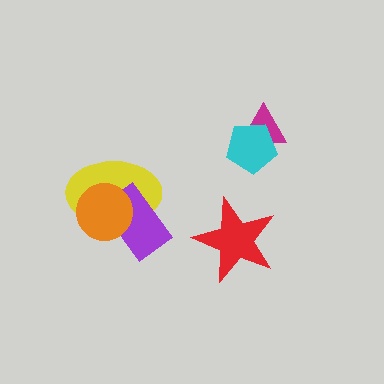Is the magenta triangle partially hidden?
Yes, it is partially covered by another shape.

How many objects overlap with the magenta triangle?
1 object overlaps with the magenta triangle.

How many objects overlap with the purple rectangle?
2 objects overlap with the purple rectangle.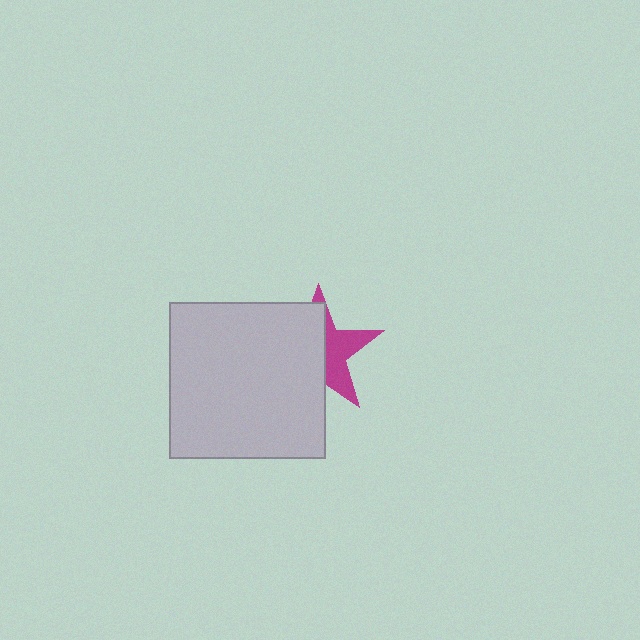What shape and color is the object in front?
The object in front is a light gray square.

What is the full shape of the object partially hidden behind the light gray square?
The partially hidden object is a magenta star.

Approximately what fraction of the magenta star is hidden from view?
Roughly 58% of the magenta star is hidden behind the light gray square.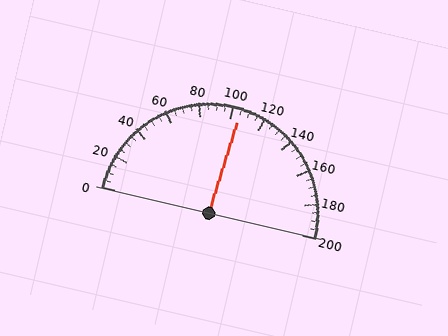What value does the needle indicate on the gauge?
The needle indicates approximately 105.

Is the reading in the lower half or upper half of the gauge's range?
The reading is in the upper half of the range (0 to 200).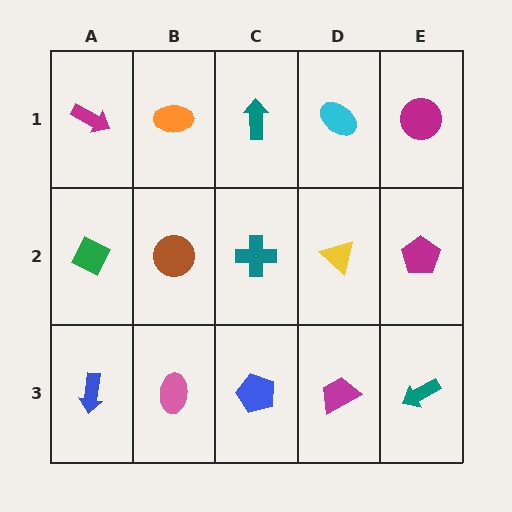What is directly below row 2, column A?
A blue arrow.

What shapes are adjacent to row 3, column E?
A magenta pentagon (row 2, column E), a magenta trapezoid (row 3, column D).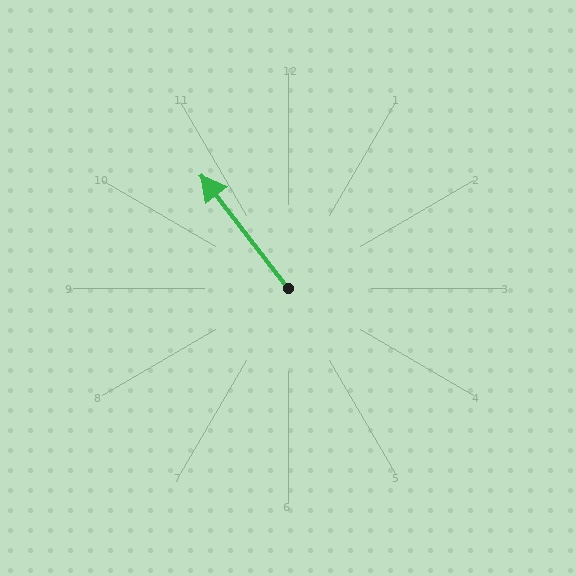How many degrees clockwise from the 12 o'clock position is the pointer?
Approximately 322 degrees.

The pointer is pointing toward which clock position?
Roughly 11 o'clock.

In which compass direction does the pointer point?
Northwest.